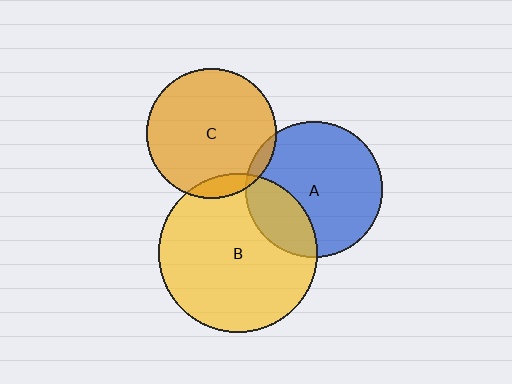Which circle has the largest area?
Circle B (yellow).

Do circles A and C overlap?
Yes.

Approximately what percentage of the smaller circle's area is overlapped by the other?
Approximately 5%.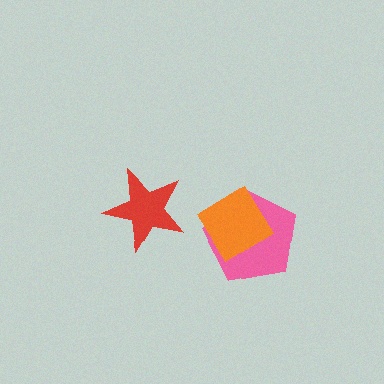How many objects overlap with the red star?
0 objects overlap with the red star.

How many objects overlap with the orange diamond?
1 object overlaps with the orange diamond.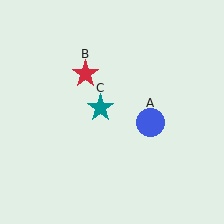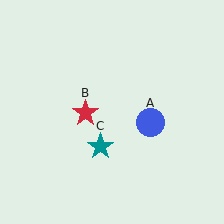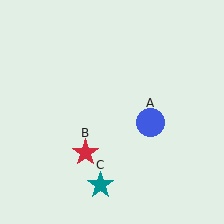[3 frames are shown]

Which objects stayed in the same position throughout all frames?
Blue circle (object A) remained stationary.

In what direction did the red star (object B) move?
The red star (object B) moved down.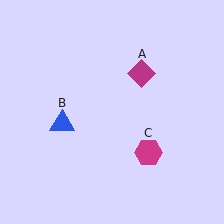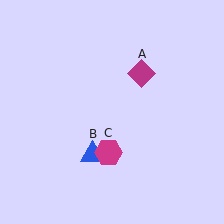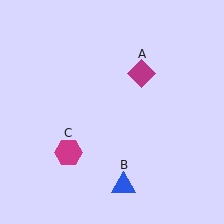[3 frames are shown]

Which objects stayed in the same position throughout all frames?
Magenta diamond (object A) remained stationary.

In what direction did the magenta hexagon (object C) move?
The magenta hexagon (object C) moved left.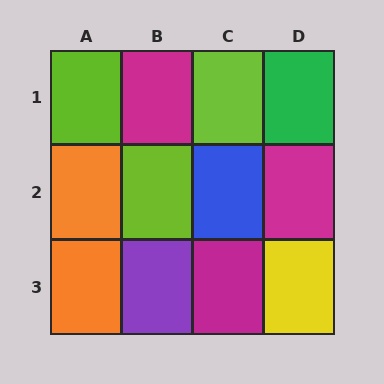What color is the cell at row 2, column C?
Blue.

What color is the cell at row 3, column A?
Orange.